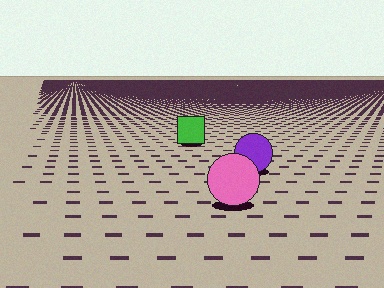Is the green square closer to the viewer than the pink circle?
No. The pink circle is closer — you can tell from the texture gradient: the ground texture is coarser near it.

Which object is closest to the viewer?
The pink circle is closest. The texture marks near it are larger and more spread out.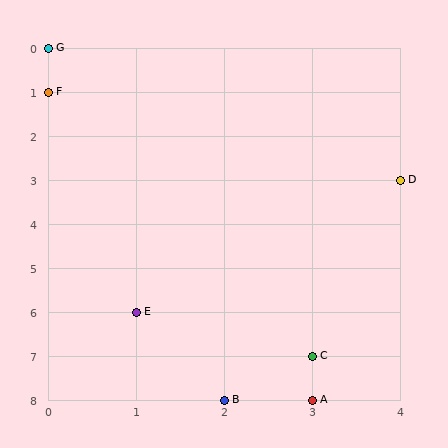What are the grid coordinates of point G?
Point G is at grid coordinates (0, 0).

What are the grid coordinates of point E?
Point E is at grid coordinates (1, 6).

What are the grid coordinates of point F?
Point F is at grid coordinates (0, 1).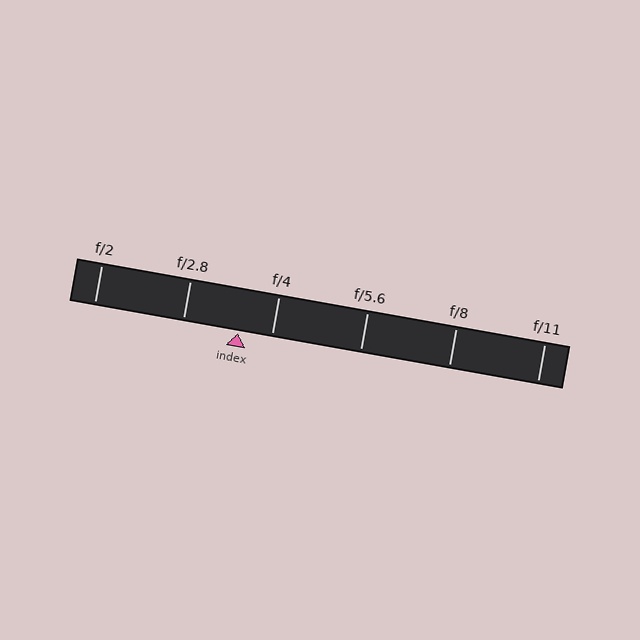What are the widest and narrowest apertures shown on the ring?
The widest aperture shown is f/2 and the narrowest is f/11.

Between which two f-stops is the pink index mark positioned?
The index mark is between f/2.8 and f/4.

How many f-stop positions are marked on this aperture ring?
There are 6 f-stop positions marked.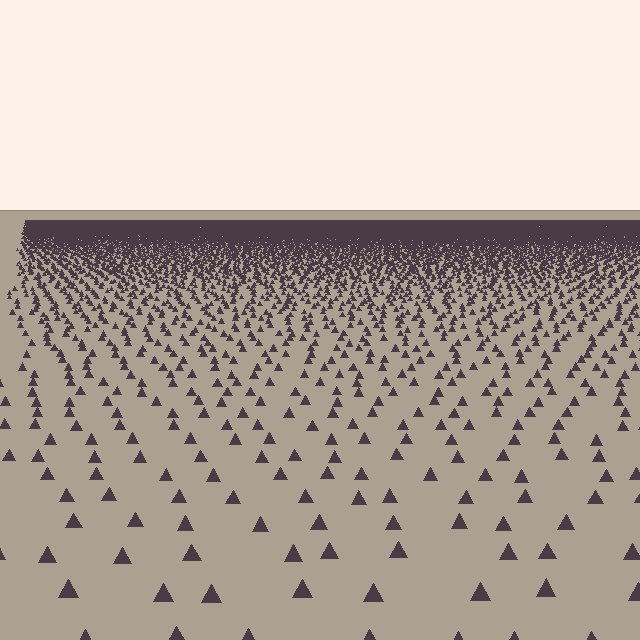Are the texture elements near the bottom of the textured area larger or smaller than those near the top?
Larger. Near the bottom, elements are closer to the viewer and appear at a bigger on-screen size.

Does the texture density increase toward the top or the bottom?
Density increases toward the top.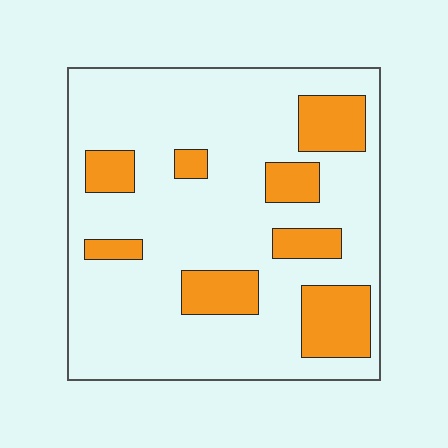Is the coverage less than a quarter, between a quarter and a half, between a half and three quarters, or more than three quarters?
Less than a quarter.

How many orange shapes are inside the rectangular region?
8.